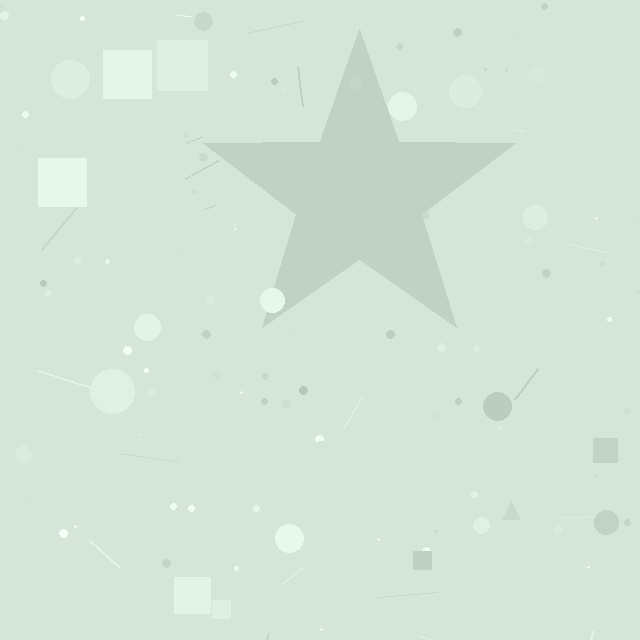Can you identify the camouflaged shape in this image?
The camouflaged shape is a star.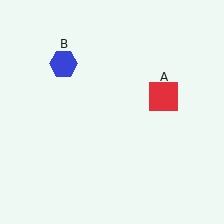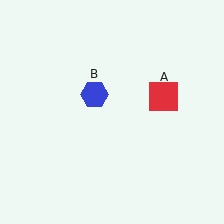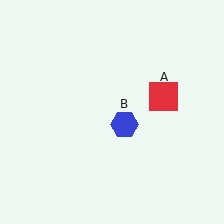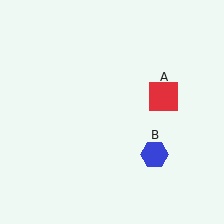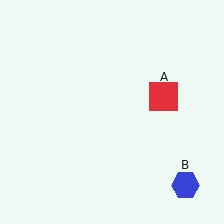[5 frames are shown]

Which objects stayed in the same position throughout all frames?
Red square (object A) remained stationary.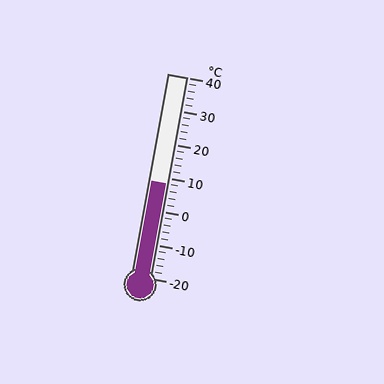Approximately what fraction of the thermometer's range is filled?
The thermometer is filled to approximately 45% of its range.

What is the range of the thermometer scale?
The thermometer scale ranges from -20°C to 40°C.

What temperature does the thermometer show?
The thermometer shows approximately 8°C.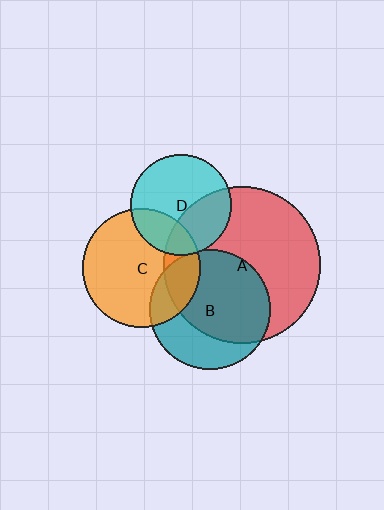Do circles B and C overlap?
Yes.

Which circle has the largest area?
Circle A (red).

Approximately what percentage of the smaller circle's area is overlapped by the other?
Approximately 20%.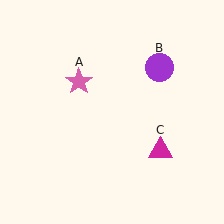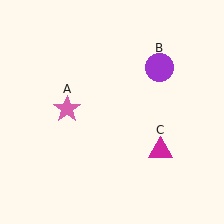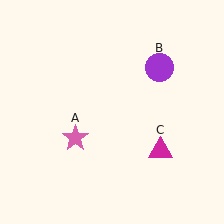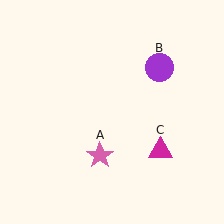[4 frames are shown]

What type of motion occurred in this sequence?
The pink star (object A) rotated counterclockwise around the center of the scene.